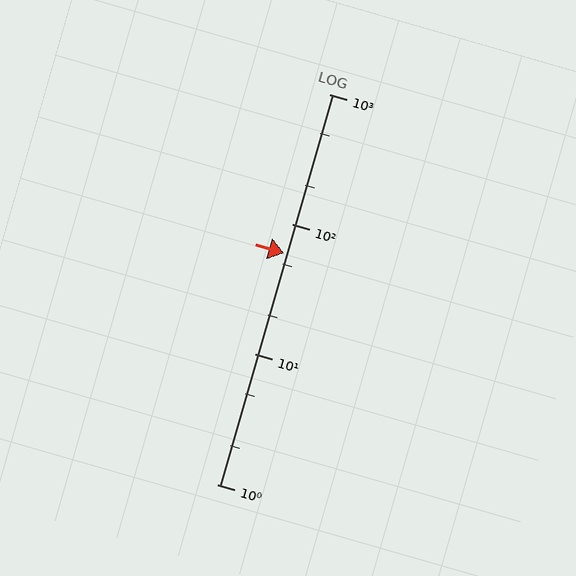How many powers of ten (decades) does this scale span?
The scale spans 3 decades, from 1 to 1000.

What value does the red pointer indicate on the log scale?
The pointer indicates approximately 60.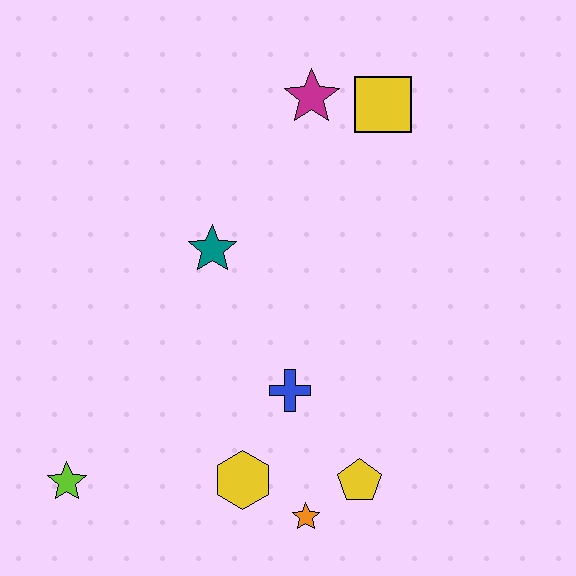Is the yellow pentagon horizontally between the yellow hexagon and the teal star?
No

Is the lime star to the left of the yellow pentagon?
Yes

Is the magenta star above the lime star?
Yes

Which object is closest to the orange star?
The yellow pentagon is closest to the orange star.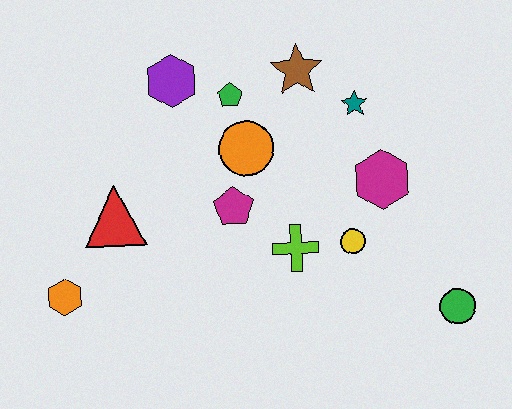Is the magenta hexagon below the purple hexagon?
Yes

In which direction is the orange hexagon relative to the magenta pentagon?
The orange hexagon is to the left of the magenta pentagon.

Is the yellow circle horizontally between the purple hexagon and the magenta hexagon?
Yes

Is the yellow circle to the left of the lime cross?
No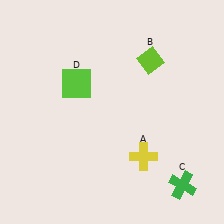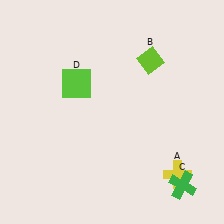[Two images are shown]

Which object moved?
The yellow cross (A) moved right.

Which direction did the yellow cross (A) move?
The yellow cross (A) moved right.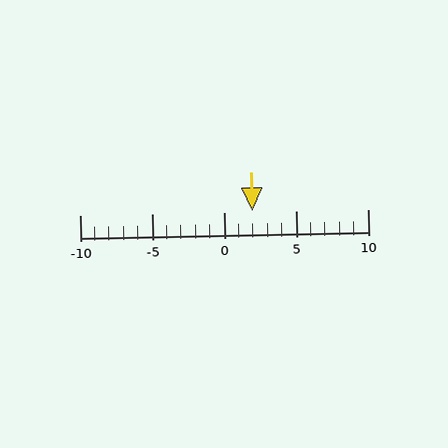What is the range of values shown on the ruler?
The ruler shows values from -10 to 10.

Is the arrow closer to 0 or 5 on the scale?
The arrow is closer to 0.